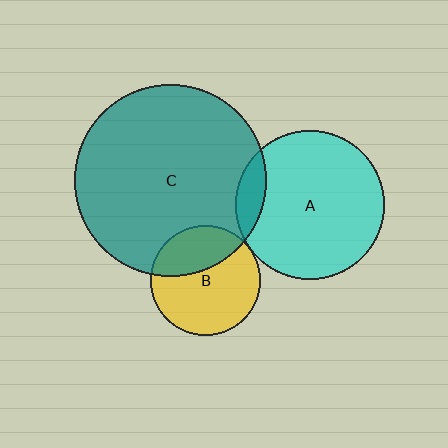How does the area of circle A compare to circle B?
Approximately 1.8 times.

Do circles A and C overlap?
Yes.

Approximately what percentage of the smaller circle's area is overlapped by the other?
Approximately 10%.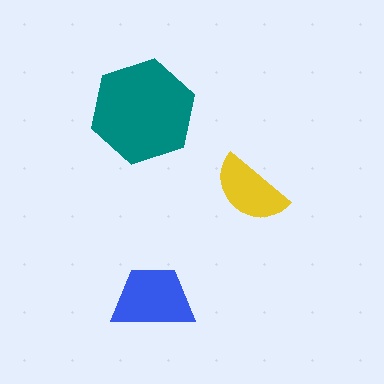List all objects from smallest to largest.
The yellow semicircle, the blue trapezoid, the teal hexagon.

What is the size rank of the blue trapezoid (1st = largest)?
2nd.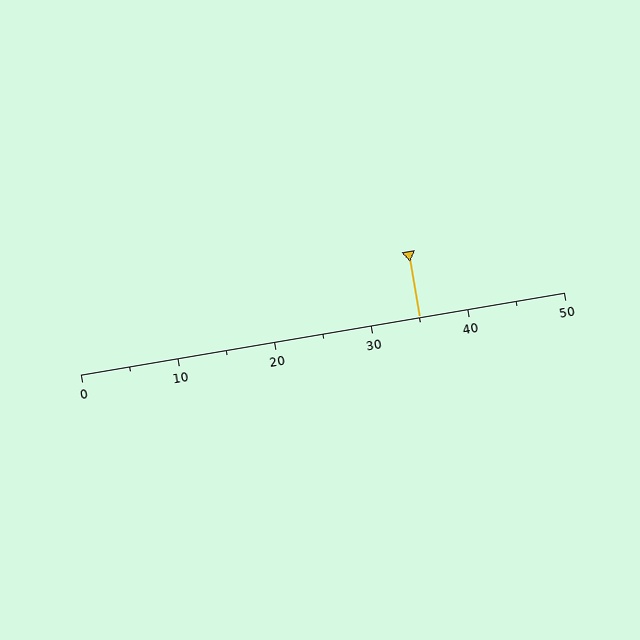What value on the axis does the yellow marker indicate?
The marker indicates approximately 35.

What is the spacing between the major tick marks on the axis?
The major ticks are spaced 10 apart.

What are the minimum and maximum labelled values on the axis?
The axis runs from 0 to 50.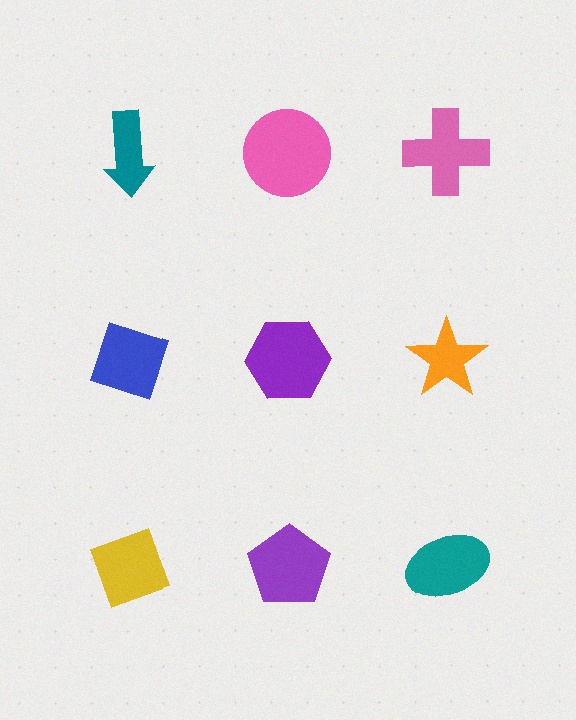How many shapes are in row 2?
3 shapes.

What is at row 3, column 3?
A teal ellipse.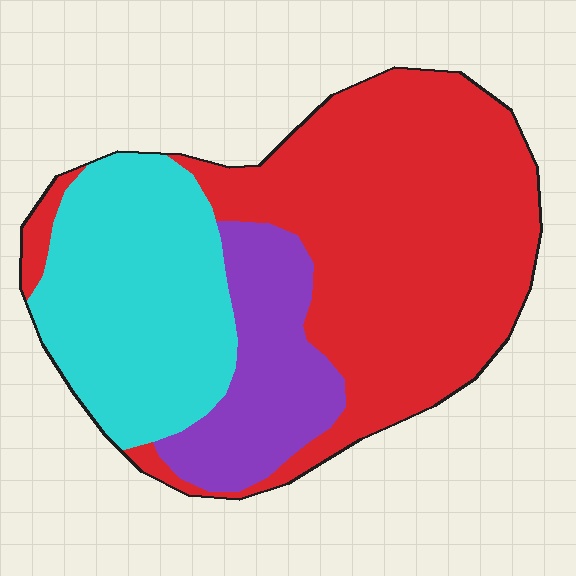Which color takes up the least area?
Purple, at roughly 15%.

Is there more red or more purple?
Red.